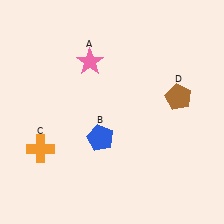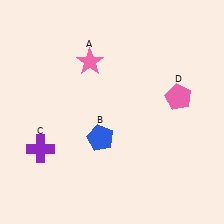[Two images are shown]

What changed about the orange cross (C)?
In Image 1, C is orange. In Image 2, it changed to purple.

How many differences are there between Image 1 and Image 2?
There are 2 differences between the two images.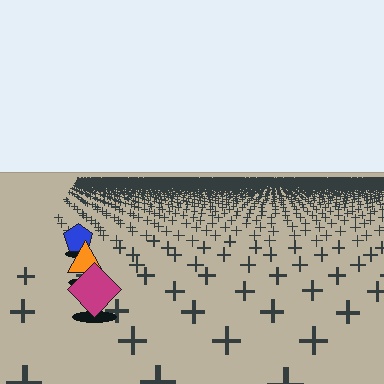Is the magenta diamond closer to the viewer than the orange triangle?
Yes. The magenta diamond is closer — you can tell from the texture gradient: the ground texture is coarser near it.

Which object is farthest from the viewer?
The blue pentagon is farthest from the viewer. It appears smaller and the ground texture around it is denser.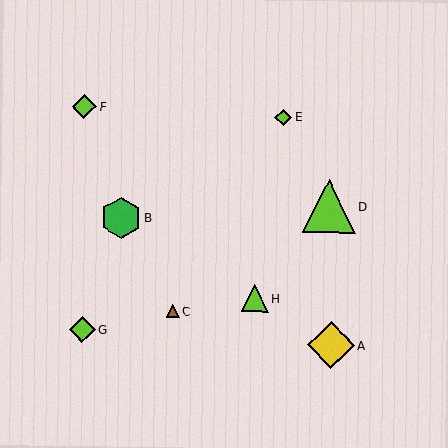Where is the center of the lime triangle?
The center of the lime triangle is at (329, 207).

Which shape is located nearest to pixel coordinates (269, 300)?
The lime triangle (labeled H) at (255, 299) is nearest to that location.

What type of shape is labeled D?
Shape D is a lime triangle.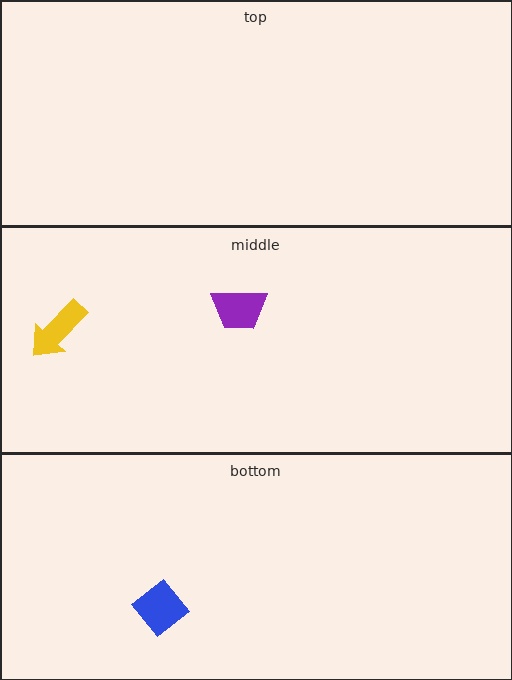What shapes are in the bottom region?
The blue diamond.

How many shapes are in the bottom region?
1.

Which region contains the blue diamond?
The bottom region.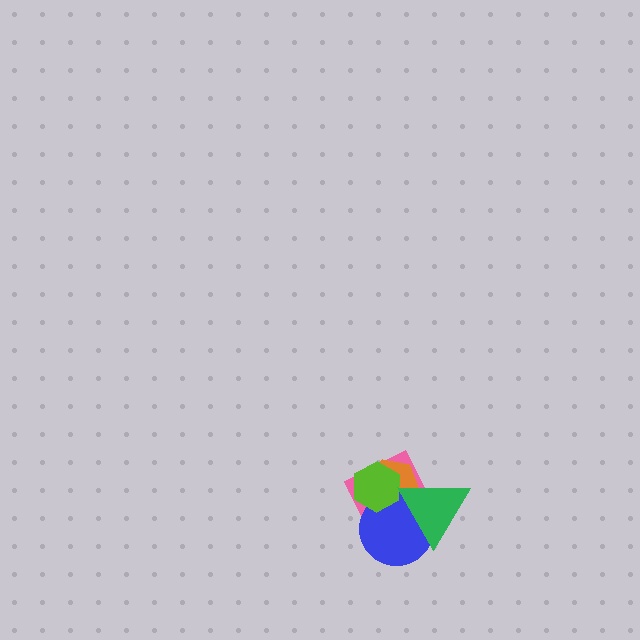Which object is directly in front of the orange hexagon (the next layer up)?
The blue circle is directly in front of the orange hexagon.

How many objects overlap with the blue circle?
4 objects overlap with the blue circle.